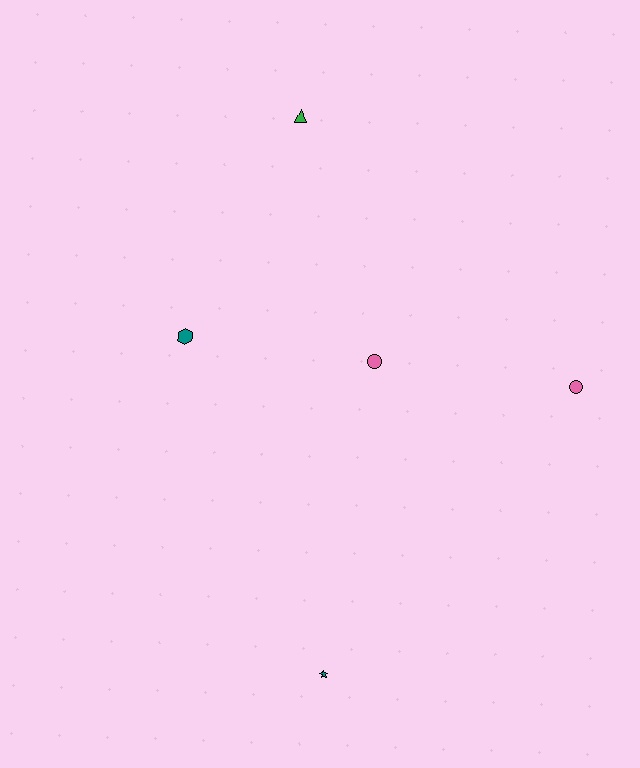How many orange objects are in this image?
There are no orange objects.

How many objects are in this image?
There are 5 objects.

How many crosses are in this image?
There are no crosses.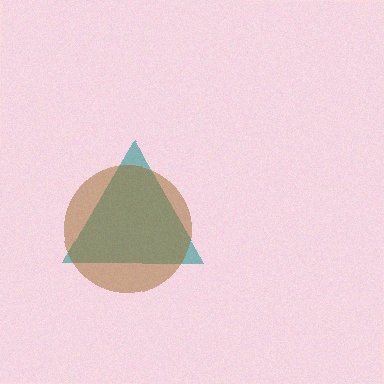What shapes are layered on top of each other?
The layered shapes are: a teal triangle, a brown circle.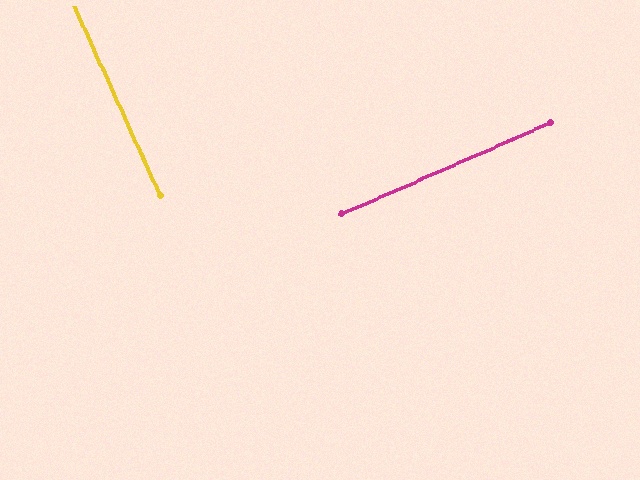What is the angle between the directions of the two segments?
Approximately 89 degrees.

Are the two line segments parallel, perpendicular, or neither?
Perpendicular — they meet at approximately 89°.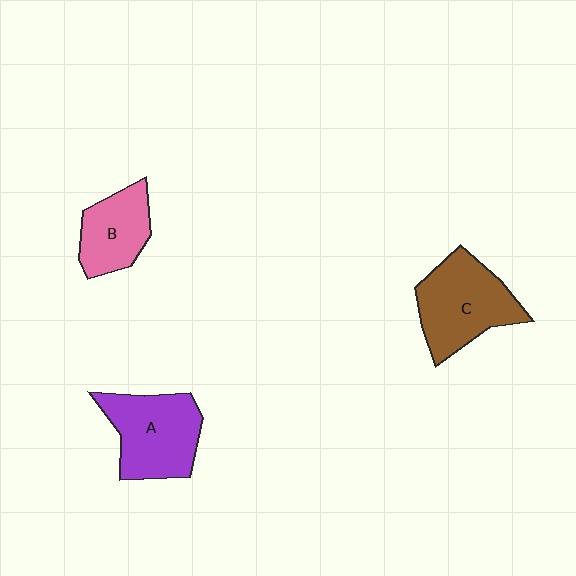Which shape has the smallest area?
Shape B (pink).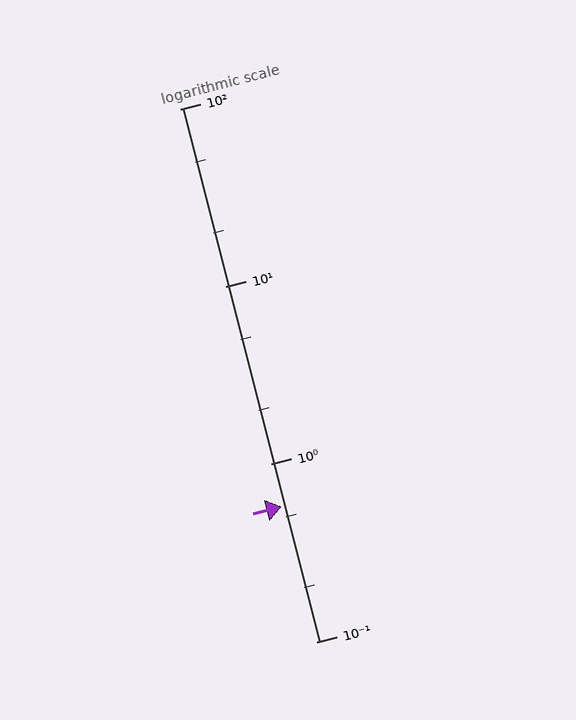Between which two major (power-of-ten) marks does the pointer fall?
The pointer is between 0.1 and 1.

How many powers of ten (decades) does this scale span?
The scale spans 3 decades, from 0.1 to 100.